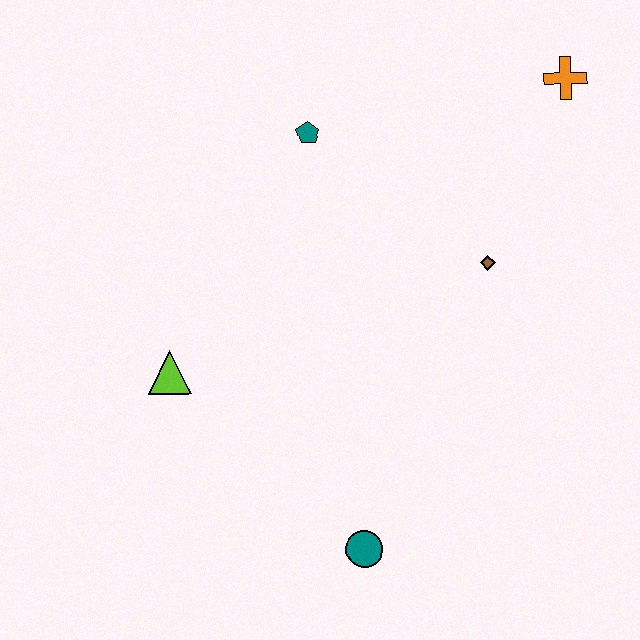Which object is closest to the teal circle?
The lime triangle is closest to the teal circle.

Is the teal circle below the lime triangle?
Yes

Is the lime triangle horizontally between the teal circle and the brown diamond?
No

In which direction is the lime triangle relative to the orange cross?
The lime triangle is to the left of the orange cross.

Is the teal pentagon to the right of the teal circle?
No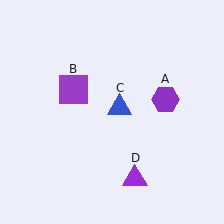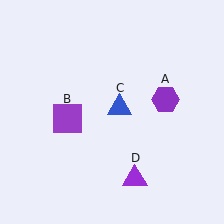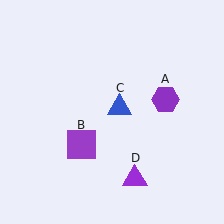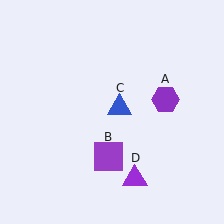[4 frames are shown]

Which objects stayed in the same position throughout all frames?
Purple hexagon (object A) and blue triangle (object C) and purple triangle (object D) remained stationary.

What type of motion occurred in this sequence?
The purple square (object B) rotated counterclockwise around the center of the scene.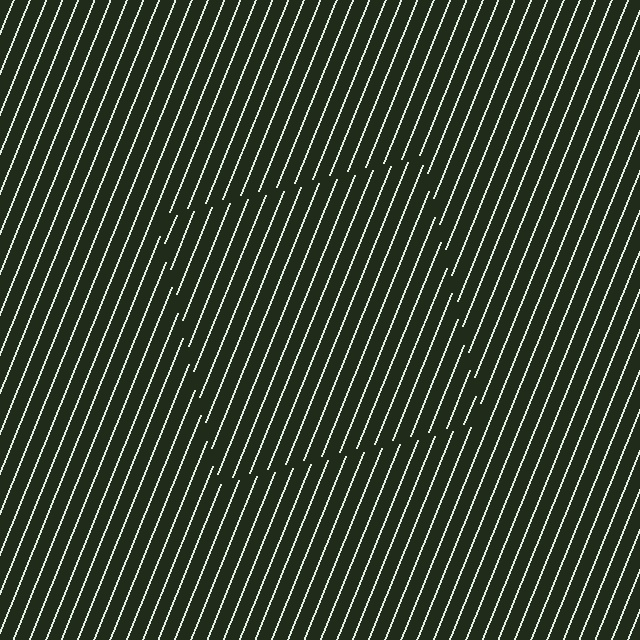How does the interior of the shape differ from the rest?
The interior of the shape contains the same grating, shifted by half a period — the contour is defined by the phase discontinuity where line-ends from the inner and outer gratings abut.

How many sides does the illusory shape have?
4 sides — the line-ends trace a square.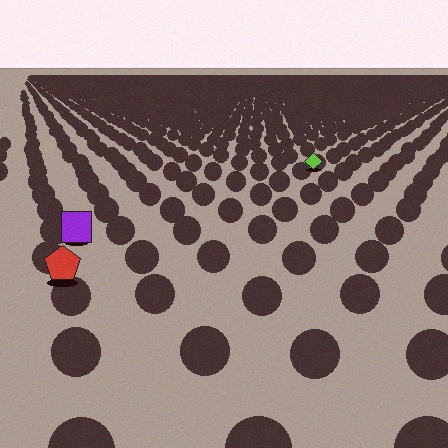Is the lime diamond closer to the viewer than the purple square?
No. The purple square is closer — you can tell from the texture gradient: the ground texture is coarser near it.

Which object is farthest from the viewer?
The lime diamond is farthest from the viewer. It appears smaller and the ground texture around it is denser.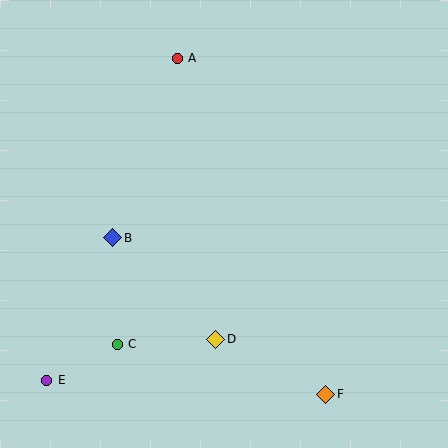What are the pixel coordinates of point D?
Point D is at (216, 339).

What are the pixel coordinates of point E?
Point E is at (47, 380).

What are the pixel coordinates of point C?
Point C is at (117, 344).